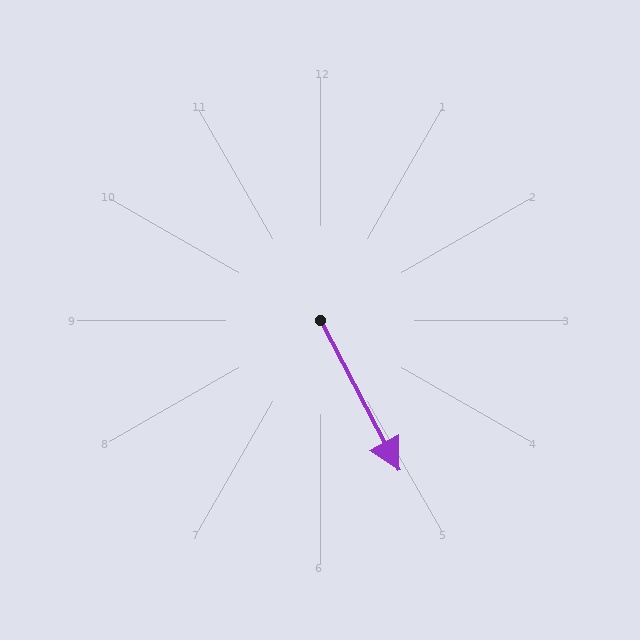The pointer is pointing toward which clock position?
Roughly 5 o'clock.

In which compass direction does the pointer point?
Southeast.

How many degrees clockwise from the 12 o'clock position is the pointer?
Approximately 152 degrees.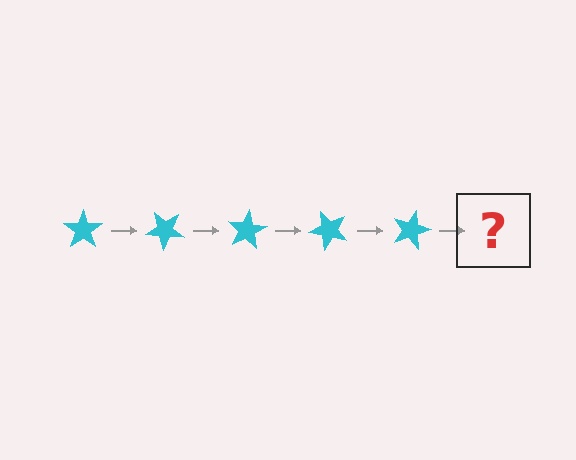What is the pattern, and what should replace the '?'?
The pattern is that the star rotates 40 degrees each step. The '?' should be a cyan star rotated 200 degrees.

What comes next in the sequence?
The next element should be a cyan star rotated 200 degrees.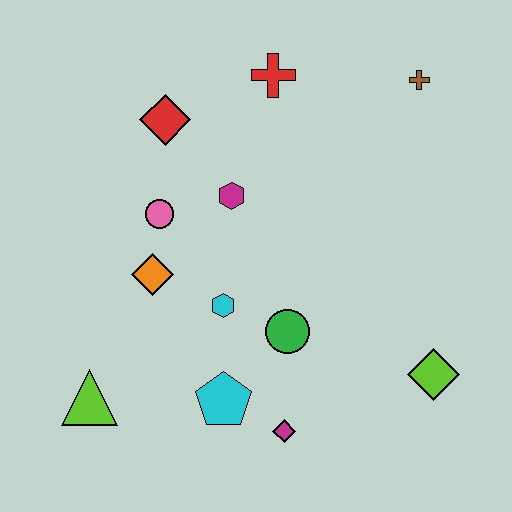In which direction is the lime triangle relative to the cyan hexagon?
The lime triangle is to the left of the cyan hexagon.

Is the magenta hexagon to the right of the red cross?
No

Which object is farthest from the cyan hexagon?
The brown cross is farthest from the cyan hexagon.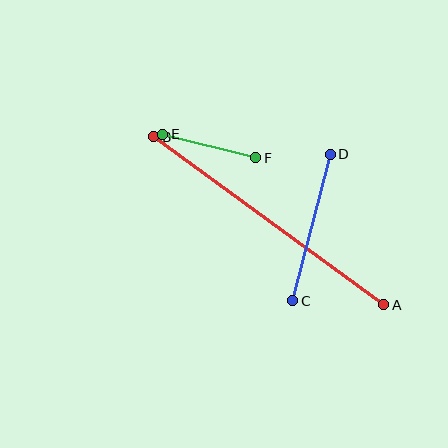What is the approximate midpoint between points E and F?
The midpoint is at approximately (209, 146) pixels.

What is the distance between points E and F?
The distance is approximately 96 pixels.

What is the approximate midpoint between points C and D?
The midpoint is at approximately (312, 227) pixels.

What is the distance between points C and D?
The distance is approximately 151 pixels.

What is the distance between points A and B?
The distance is approximately 285 pixels.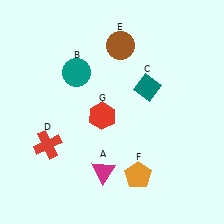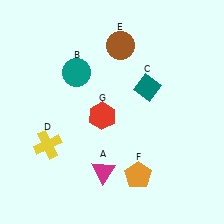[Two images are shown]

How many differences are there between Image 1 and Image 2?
There is 1 difference between the two images.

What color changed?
The cross (D) changed from red in Image 1 to yellow in Image 2.